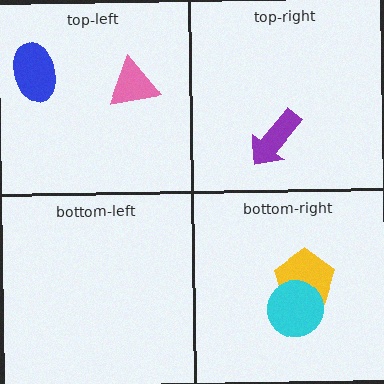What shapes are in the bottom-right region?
The yellow pentagon, the cyan circle.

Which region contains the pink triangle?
The top-left region.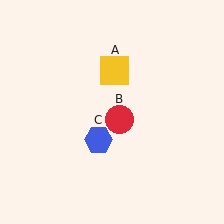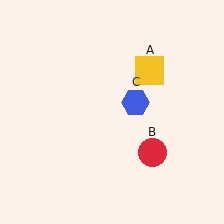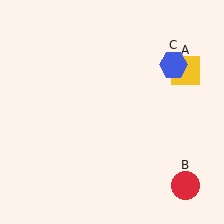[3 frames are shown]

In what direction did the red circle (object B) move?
The red circle (object B) moved down and to the right.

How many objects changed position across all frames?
3 objects changed position: yellow square (object A), red circle (object B), blue hexagon (object C).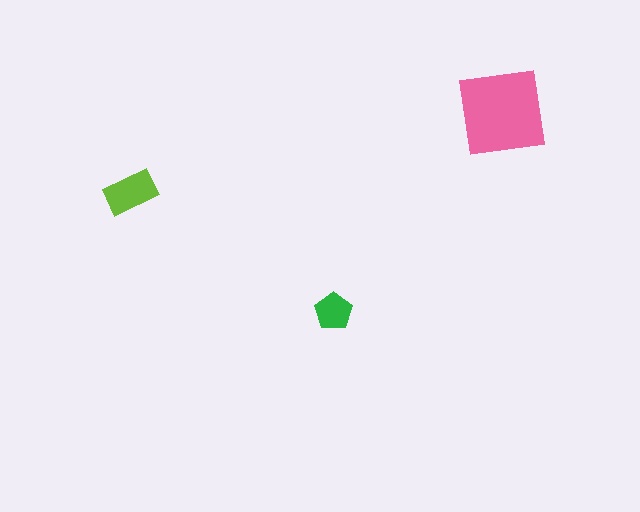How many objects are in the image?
There are 3 objects in the image.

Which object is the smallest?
The green pentagon.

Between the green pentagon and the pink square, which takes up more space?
The pink square.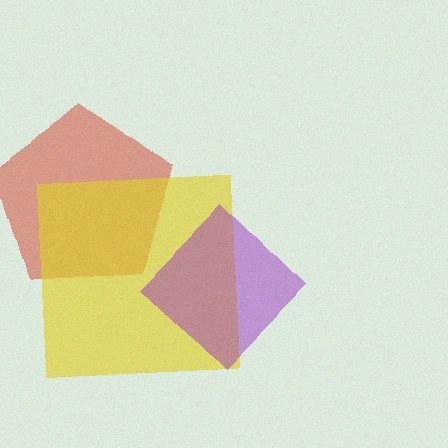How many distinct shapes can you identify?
There are 3 distinct shapes: a red pentagon, a yellow square, a purple diamond.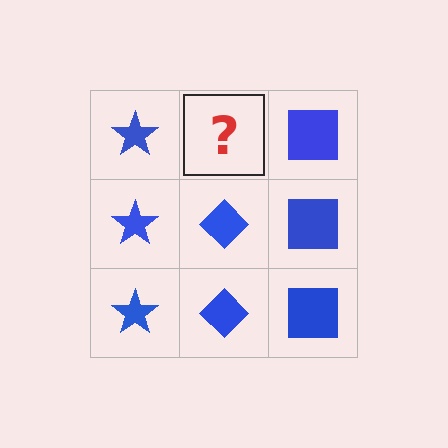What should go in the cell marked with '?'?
The missing cell should contain a blue diamond.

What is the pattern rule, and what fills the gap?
The rule is that each column has a consistent shape. The gap should be filled with a blue diamond.